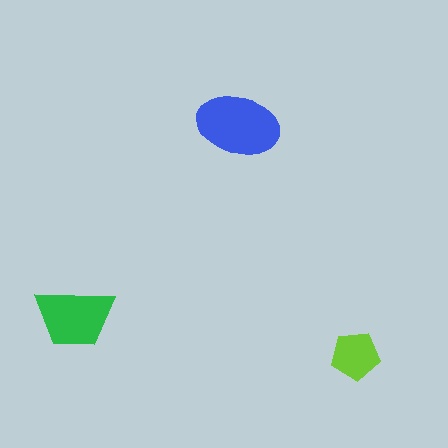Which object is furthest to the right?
The lime pentagon is rightmost.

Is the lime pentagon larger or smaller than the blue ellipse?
Smaller.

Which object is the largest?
The blue ellipse.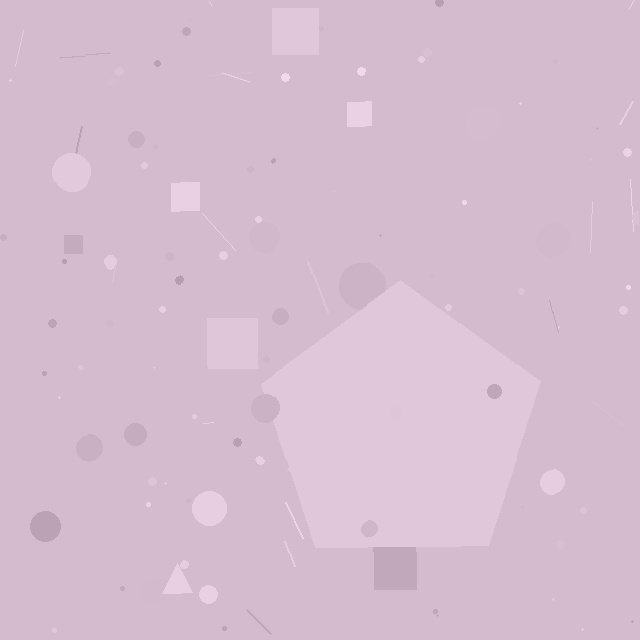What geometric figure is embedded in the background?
A pentagon is embedded in the background.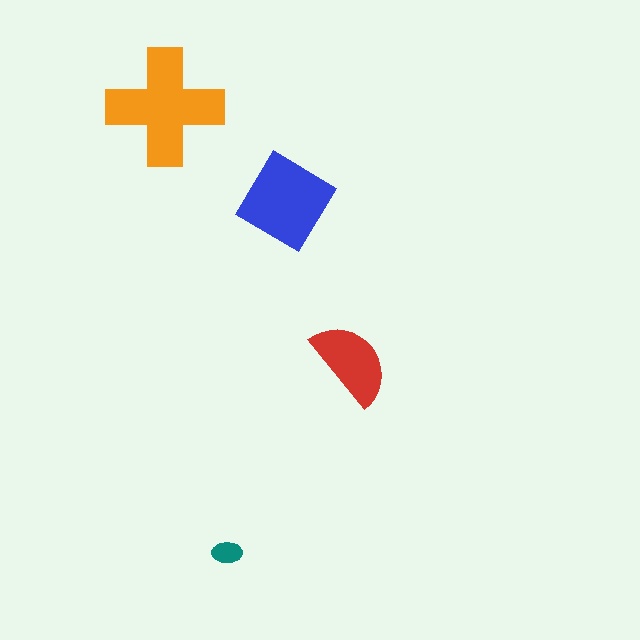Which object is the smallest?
The teal ellipse.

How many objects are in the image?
There are 4 objects in the image.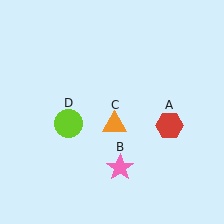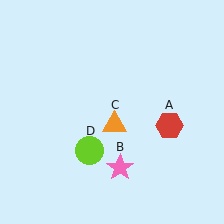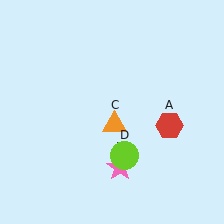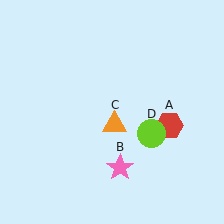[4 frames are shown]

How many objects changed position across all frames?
1 object changed position: lime circle (object D).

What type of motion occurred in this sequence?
The lime circle (object D) rotated counterclockwise around the center of the scene.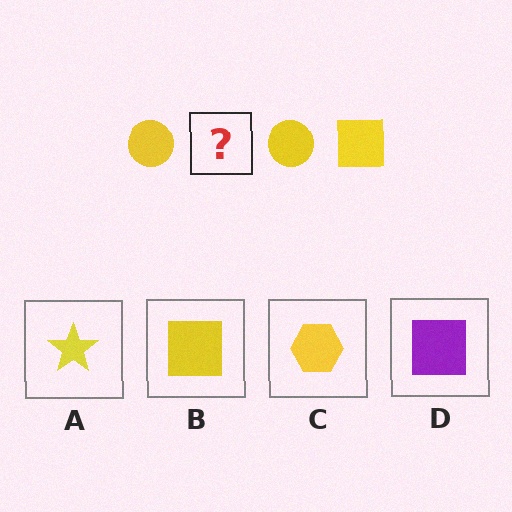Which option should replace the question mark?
Option B.